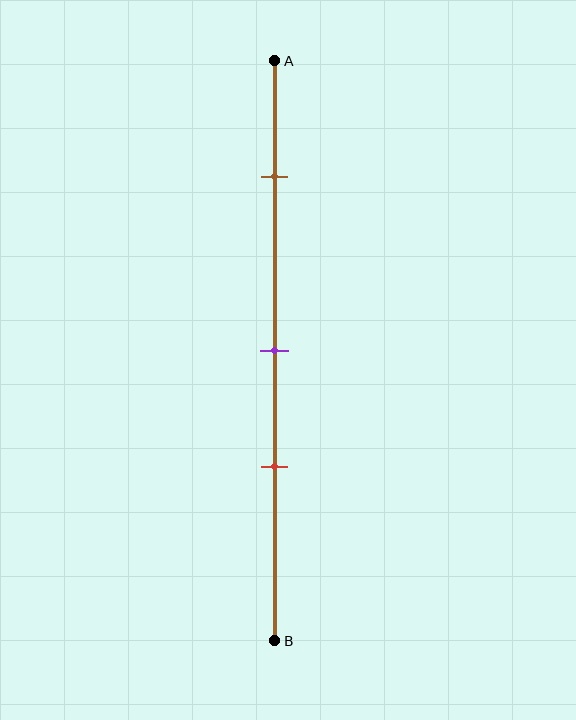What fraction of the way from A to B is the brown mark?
The brown mark is approximately 20% (0.2) of the way from A to B.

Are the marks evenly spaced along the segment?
No, the marks are not evenly spaced.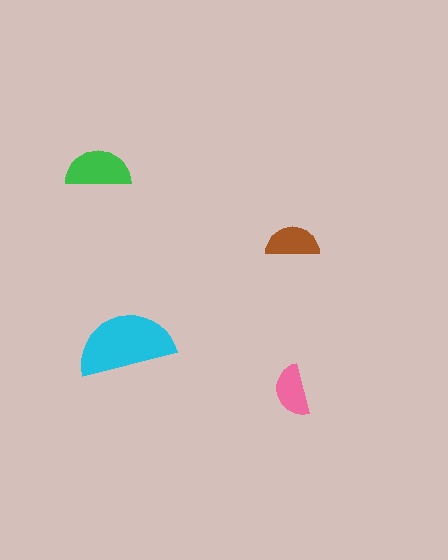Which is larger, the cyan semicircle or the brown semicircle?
The cyan one.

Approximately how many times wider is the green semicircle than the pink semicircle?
About 1.5 times wider.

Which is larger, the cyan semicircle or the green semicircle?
The cyan one.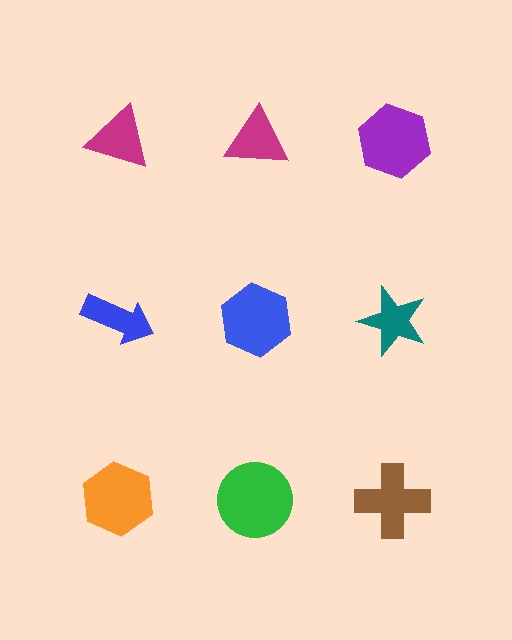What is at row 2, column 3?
A teal star.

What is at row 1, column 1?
A magenta triangle.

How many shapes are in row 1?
3 shapes.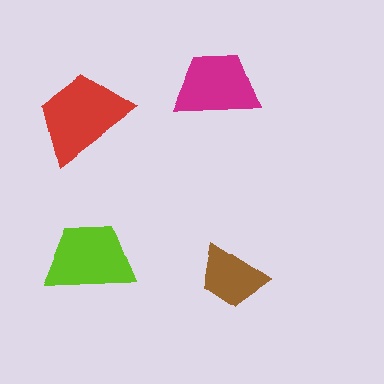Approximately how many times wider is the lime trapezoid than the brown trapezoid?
About 1.5 times wider.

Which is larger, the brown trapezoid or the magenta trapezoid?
The magenta one.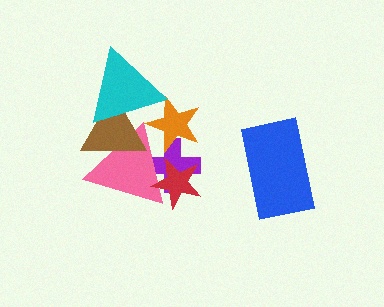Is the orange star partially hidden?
Yes, it is partially covered by another shape.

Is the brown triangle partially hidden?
Yes, it is partially covered by another shape.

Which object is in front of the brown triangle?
The cyan triangle is in front of the brown triangle.